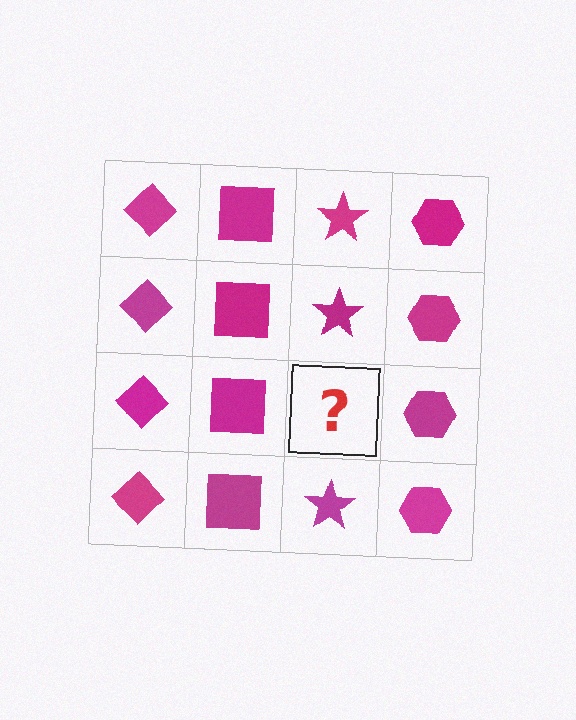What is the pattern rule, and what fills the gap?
The rule is that each column has a consistent shape. The gap should be filled with a magenta star.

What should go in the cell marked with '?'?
The missing cell should contain a magenta star.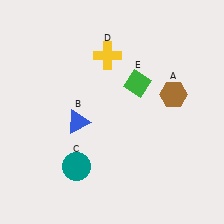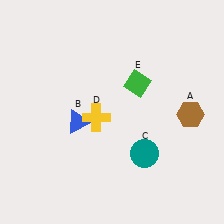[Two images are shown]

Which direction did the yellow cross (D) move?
The yellow cross (D) moved down.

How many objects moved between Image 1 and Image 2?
3 objects moved between the two images.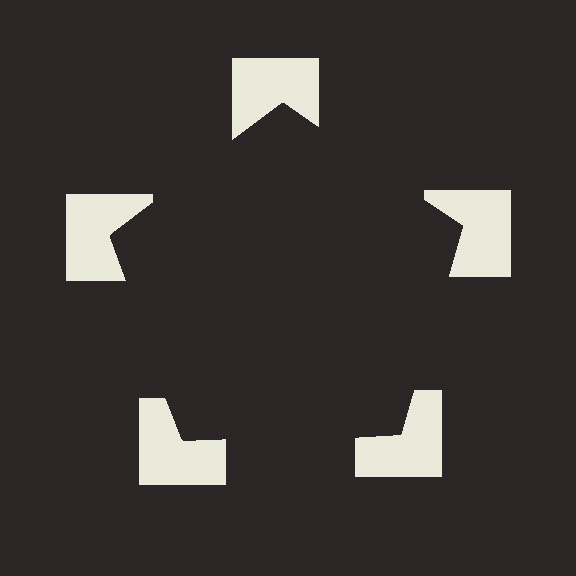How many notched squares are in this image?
There are 5 — one at each vertex of the illusory pentagon.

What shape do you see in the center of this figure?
An illusory pentagon — its edges are inferred from the aligned wedge cuts in the notched squares, not physically drawn.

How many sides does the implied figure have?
5 sides.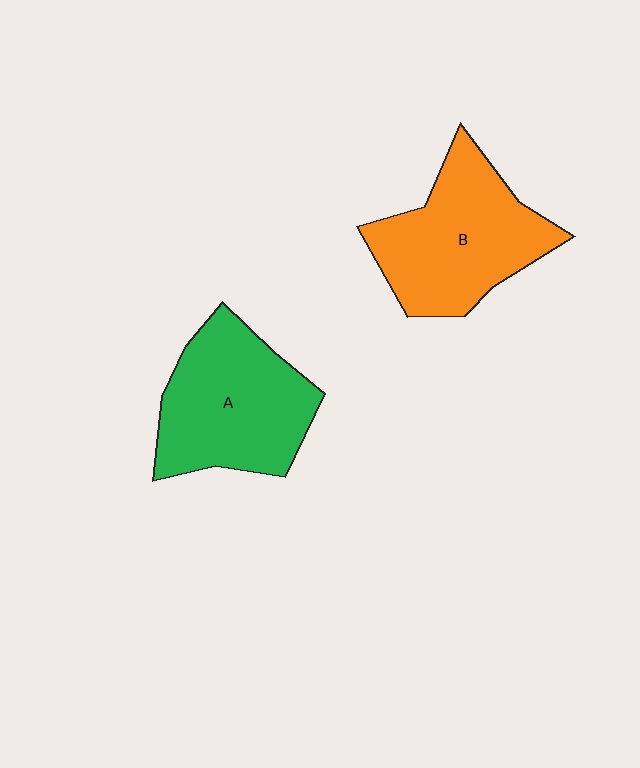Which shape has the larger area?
Shape B (orange).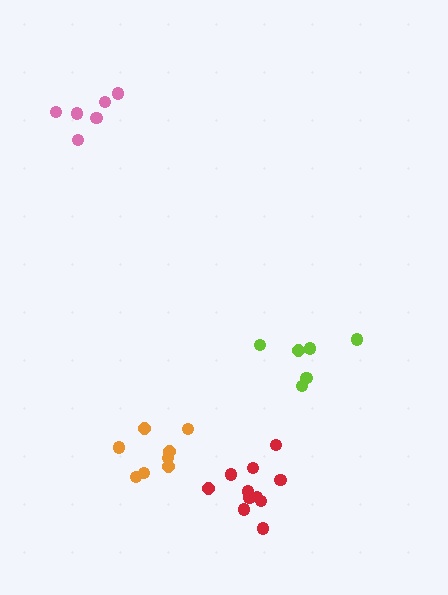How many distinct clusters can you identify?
There are 4 distinct clusters.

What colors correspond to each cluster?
The clusters are colored: orange, red, lime, pink.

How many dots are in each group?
Group 1: 8 dots, Group 2: 11 dots, Group 3: 6 dots, Group 4: 6 dots (31 total).